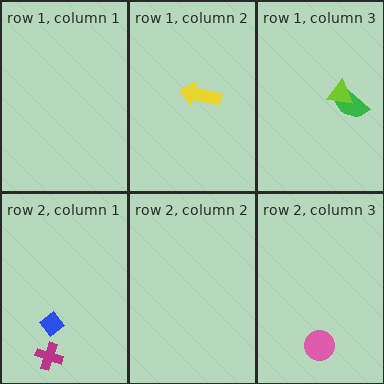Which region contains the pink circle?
The row 2, column 3 region.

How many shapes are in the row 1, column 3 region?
2.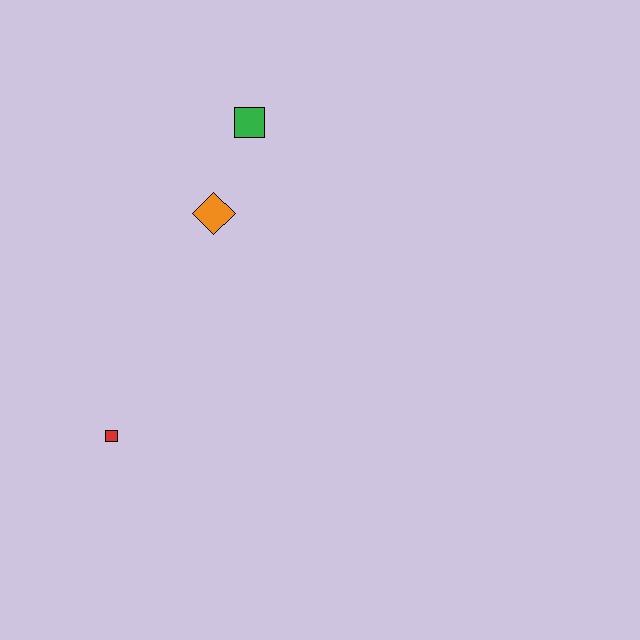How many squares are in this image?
There are 2 squares.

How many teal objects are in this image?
There are no teal objects.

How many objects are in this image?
There are 3 objects.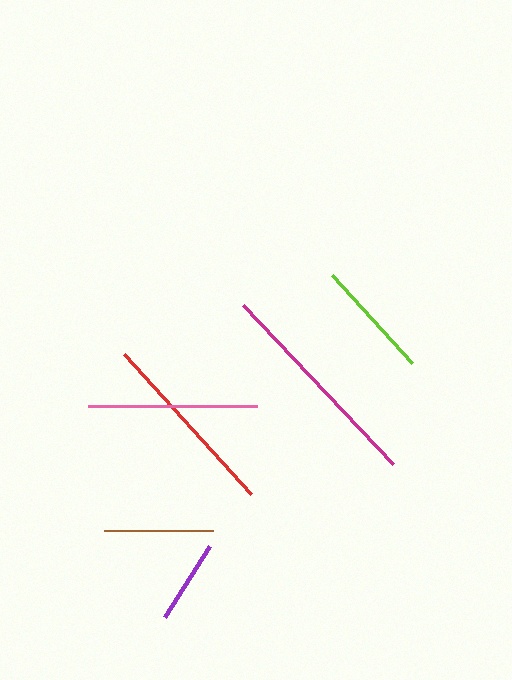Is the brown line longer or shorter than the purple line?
The brown line is longer than the purple line.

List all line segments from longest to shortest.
From longest to shortest: magenta, red, pink, lime, brown, purple.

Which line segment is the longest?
The magenta line is the longest at approximately 219 pixels.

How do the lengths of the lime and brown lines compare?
The lime and brown lines are approximately the same length.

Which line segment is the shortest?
The purple line is the shortest at approximately 84 pixels.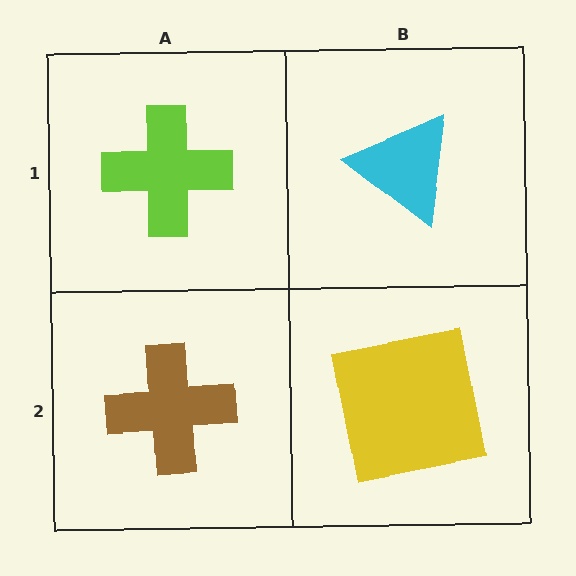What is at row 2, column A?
A brown cross.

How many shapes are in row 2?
2 shapes.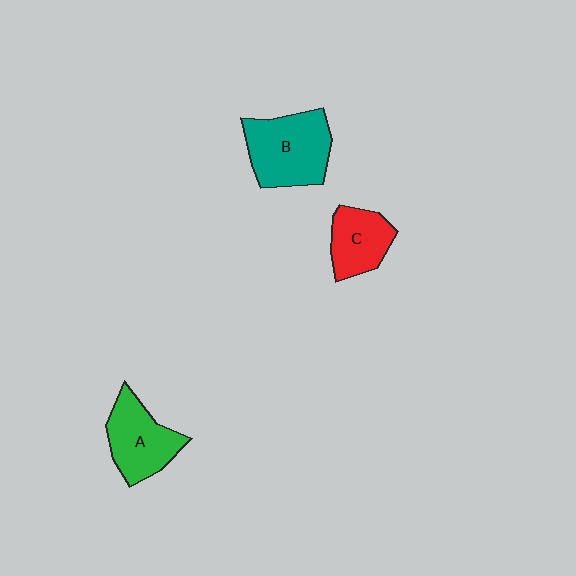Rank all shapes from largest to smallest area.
From largest to smallest: B (teal), A (green), C (red).